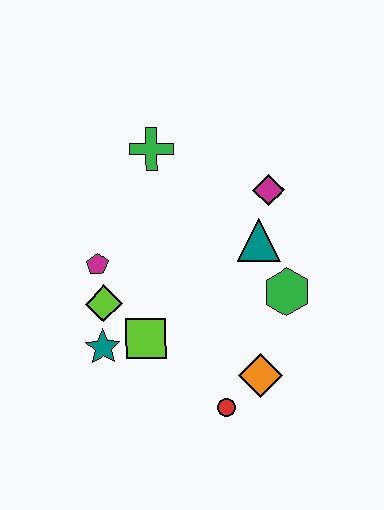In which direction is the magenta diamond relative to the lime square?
The magenta diamond is above the lime square.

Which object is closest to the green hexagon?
The teal triangle is closest to the green hexagon.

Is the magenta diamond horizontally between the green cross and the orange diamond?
No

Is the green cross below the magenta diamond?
No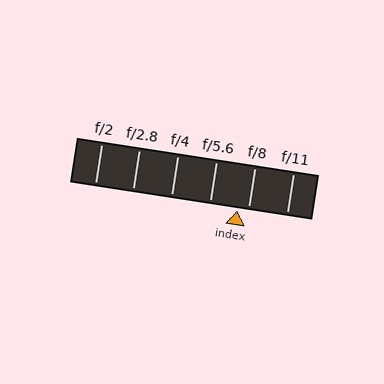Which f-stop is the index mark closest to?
The index mark is closest to f/8.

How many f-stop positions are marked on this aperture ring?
There are 6 f-stop positions marked.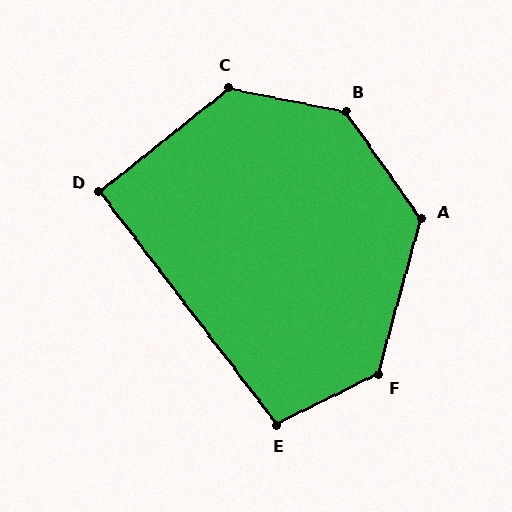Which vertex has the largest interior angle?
B, at approximately 137 degrees.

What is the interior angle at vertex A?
Approximately 129 degrees (obtuse).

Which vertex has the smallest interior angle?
D, at approximately 91 degrees.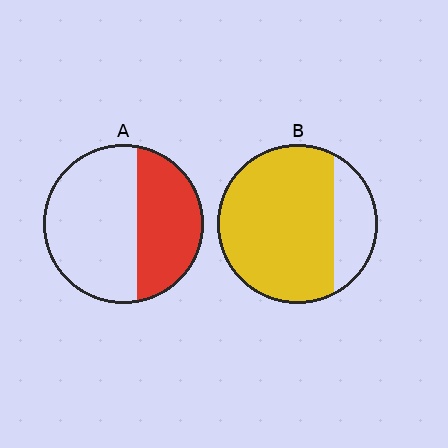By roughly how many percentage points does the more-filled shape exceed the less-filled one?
By roughly 40 percentage points (B over A).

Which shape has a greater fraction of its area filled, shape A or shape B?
Shape B.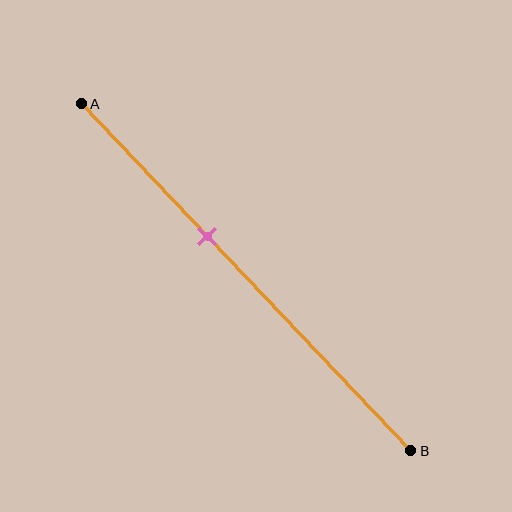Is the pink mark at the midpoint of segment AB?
No, the mark is at about 40% from A, not at the 50% midpoint.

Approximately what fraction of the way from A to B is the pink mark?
The pink mark is approximately 40% of the way from A to B.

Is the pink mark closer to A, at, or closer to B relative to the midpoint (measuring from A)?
The pink mark is closer to point A than the midpoint of segment AB.